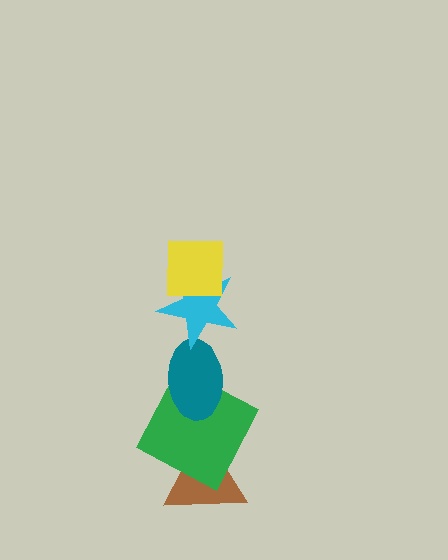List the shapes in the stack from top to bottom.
From top to bottom: the yellow square, the cyan star, the teal ellipse, the green square, the brown triangle.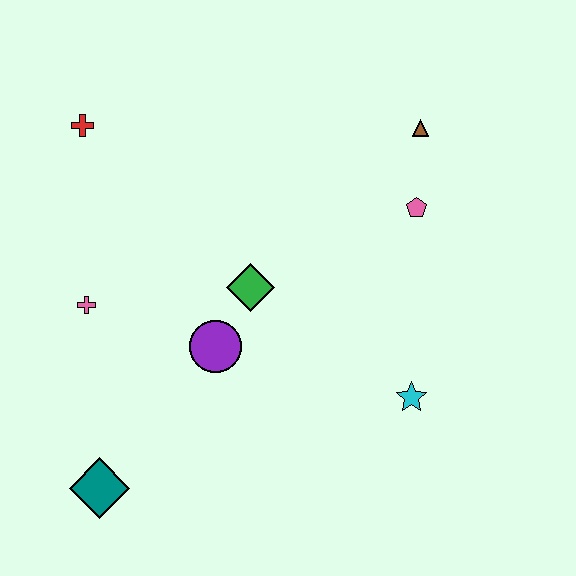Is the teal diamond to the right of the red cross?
Yes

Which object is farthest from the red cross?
The cyan star is farthest from the red cross.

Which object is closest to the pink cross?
The purple circle is closest to the pink cross.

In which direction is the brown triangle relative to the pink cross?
The brown triangle is to the right of the pink cross.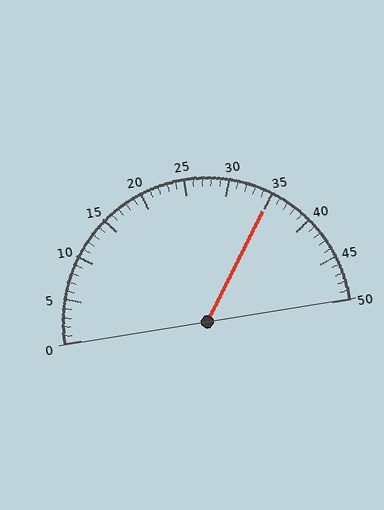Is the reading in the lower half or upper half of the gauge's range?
The reading is in the upper half of the range (0 to 50).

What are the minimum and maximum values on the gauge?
The gauge ranges from 0 to 50.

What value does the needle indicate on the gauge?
The needle indicates approximately 35.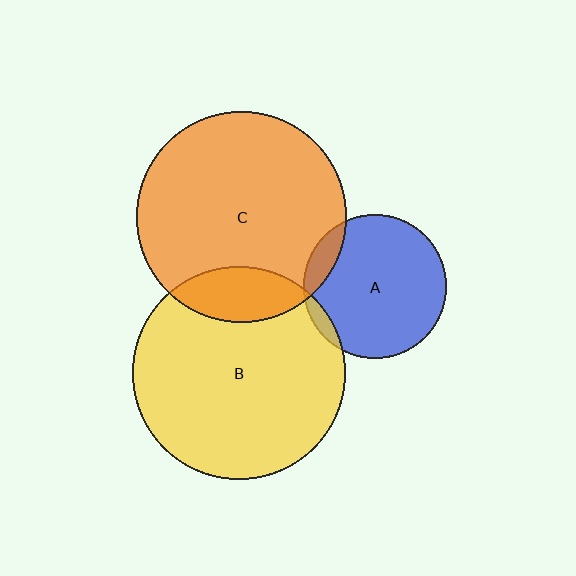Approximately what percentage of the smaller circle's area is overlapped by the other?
Approximately 5%.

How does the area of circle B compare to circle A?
Approximately 2.2 times.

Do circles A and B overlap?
Yes.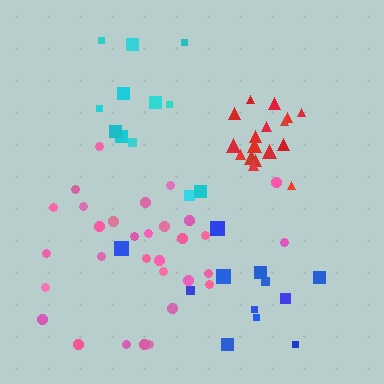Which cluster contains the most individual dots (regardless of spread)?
Pink (31).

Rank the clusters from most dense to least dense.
red, pink, cyan, blue.